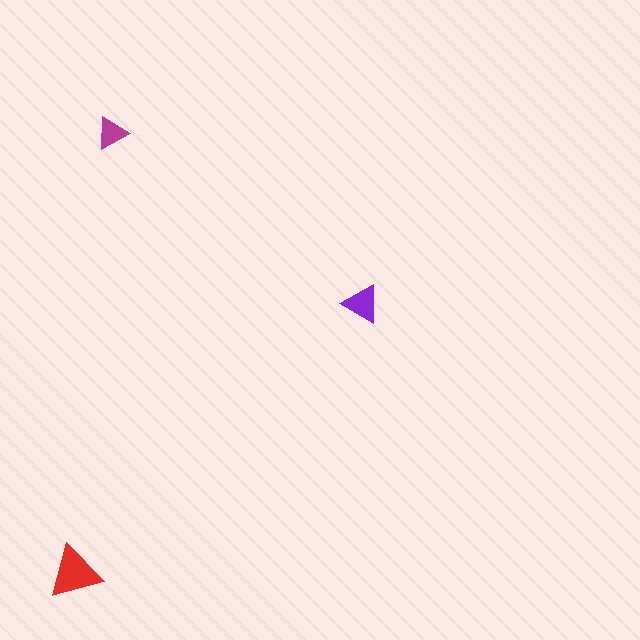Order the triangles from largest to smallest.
the red one, the purple one, the magenta one.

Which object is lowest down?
The red triangle is bottommost.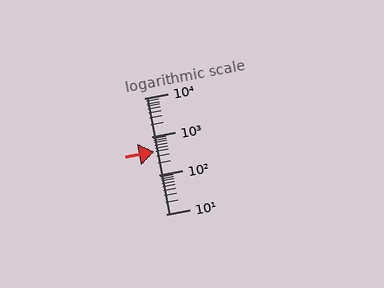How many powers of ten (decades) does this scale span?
The scale spans 3 decades, from 10 to 10000.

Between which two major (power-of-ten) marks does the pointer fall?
The pointer is between 100 and 1000.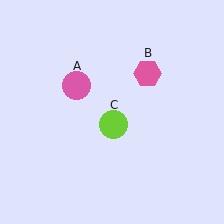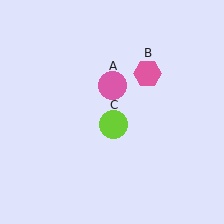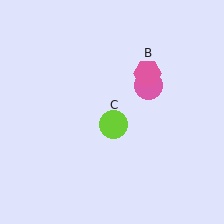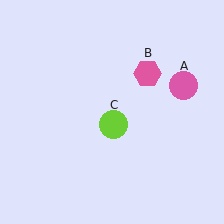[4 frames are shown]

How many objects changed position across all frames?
1 object changed position: pink circle (object A).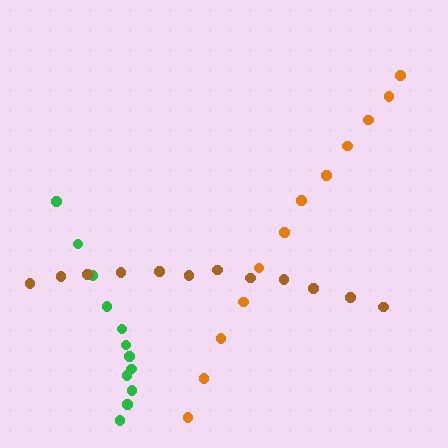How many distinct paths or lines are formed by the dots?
There are 3 distinct paths.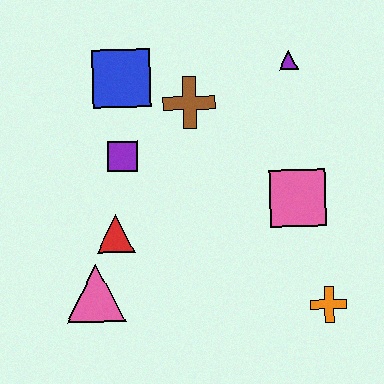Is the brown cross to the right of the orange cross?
No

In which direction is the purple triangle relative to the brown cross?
The purple triangle is to the right of the brown cross.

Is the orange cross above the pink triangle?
No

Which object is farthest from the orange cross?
The blue square is farthest from the orange cross.